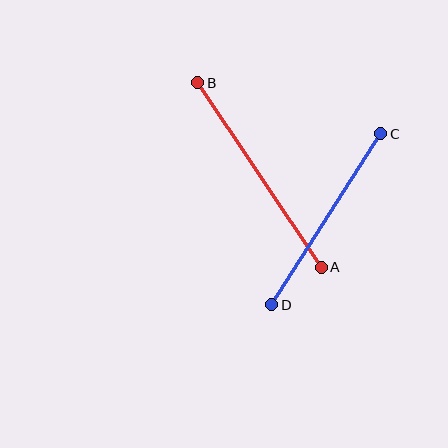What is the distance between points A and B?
The distance is approximately 222 pixels.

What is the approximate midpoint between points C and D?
The midpoint is at approximately (326, 219) pixels.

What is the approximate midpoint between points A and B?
The midpoint is at approximately (260, 175) pixels.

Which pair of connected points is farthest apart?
Points A and B are farthest apart.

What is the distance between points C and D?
The distance is approximately 203 pixels.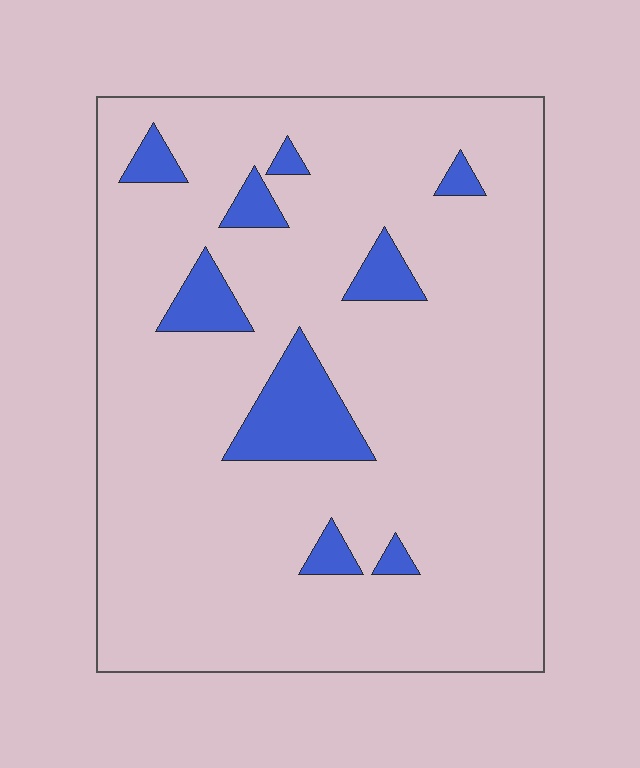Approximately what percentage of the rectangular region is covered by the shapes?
Approximately 10%.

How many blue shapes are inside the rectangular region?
9.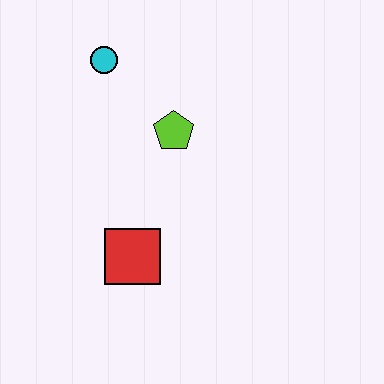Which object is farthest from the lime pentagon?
The red square is farthest from the lime pentagon.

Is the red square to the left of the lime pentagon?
Yes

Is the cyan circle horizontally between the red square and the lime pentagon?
No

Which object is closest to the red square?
The lime pentagon is closest to the red square.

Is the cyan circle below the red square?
No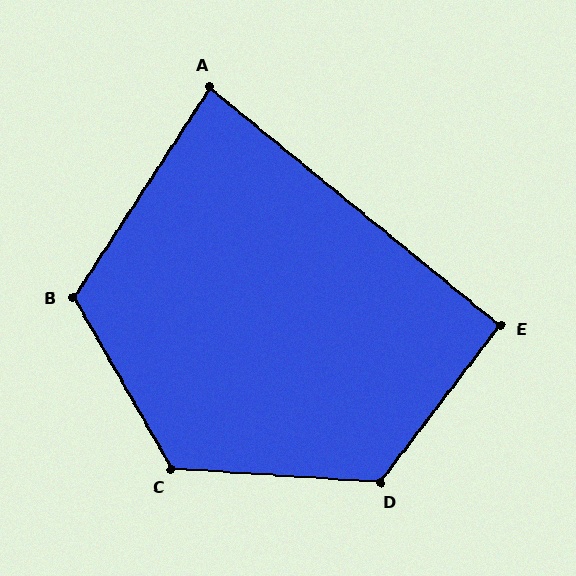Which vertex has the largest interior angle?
C, at approximately 124 degrees.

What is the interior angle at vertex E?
Approximately 92 degrees (approximately right).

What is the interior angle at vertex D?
Approximately 124 degrees (obtuse).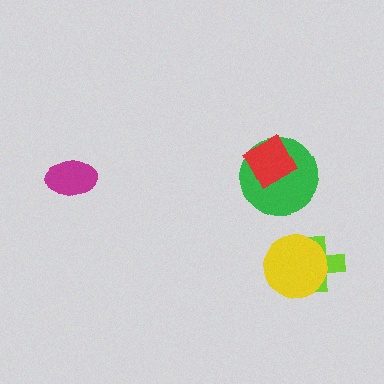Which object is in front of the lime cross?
The yellow circle is in front of the lime cross.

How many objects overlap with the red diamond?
1 object overlaps with the red diamond.